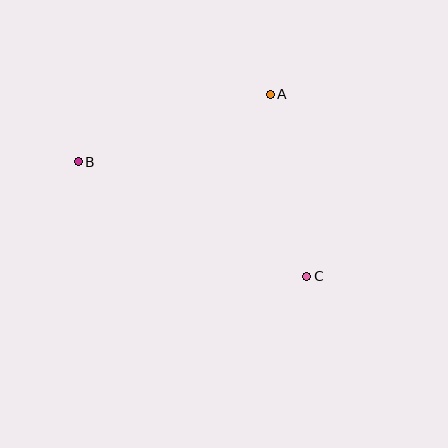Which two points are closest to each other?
Points A and C are closest to each other.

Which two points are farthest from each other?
Points B and C are farthest from each other.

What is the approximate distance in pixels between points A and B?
The distance between A and B is approximately 203 pixels.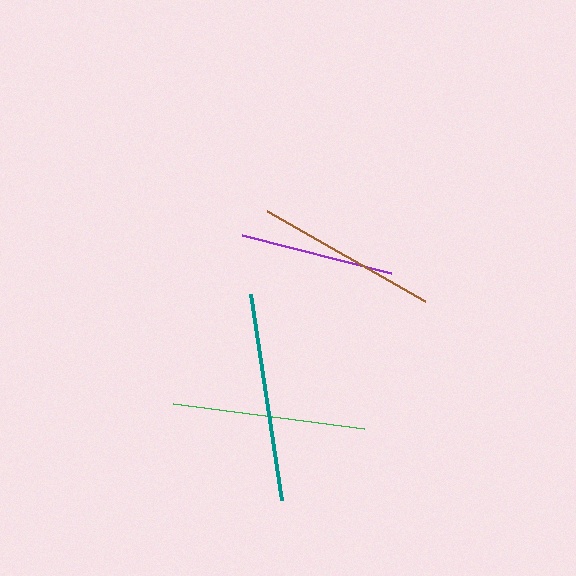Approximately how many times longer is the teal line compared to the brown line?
The teal line is approximately 1.1 times the length of the brown line.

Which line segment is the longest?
The teal line is the longest at approximately 208 pixels.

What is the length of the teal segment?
The teal segment is approximately 208 pixels long.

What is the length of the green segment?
The green segment is approximately 193 pixels long.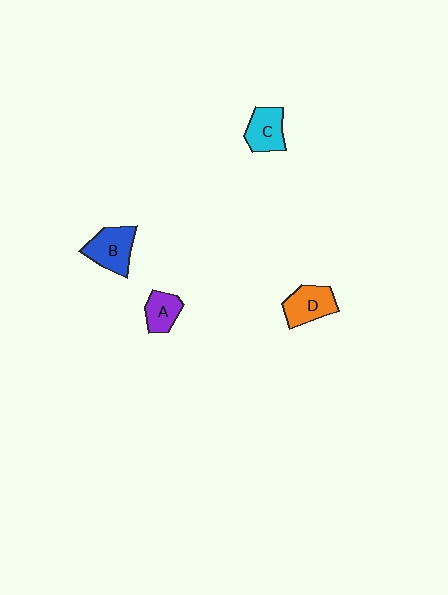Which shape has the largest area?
Shape B (blue).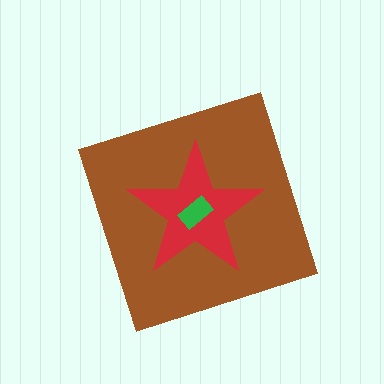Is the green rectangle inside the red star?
Yes.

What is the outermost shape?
The brown diamond.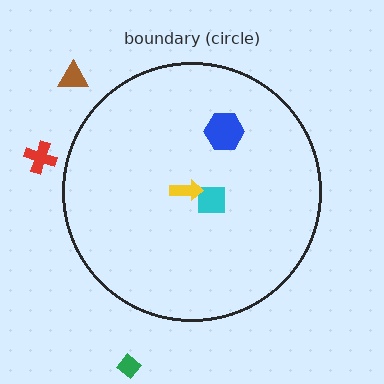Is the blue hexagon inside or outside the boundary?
Inside.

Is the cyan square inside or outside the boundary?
Inside.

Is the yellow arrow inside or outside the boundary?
Inside.